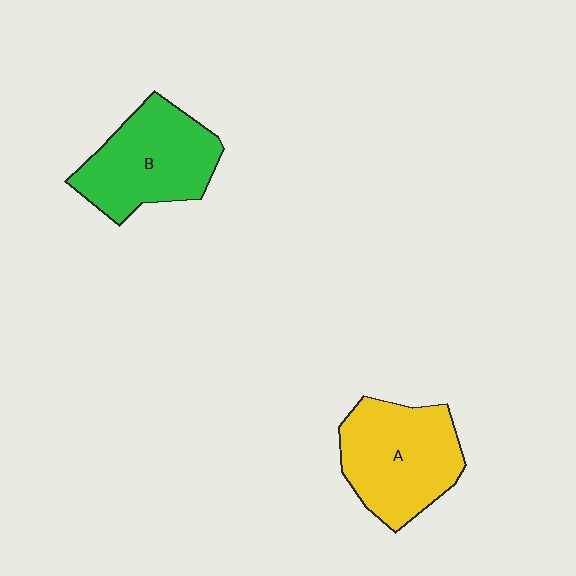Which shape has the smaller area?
Shape B (green).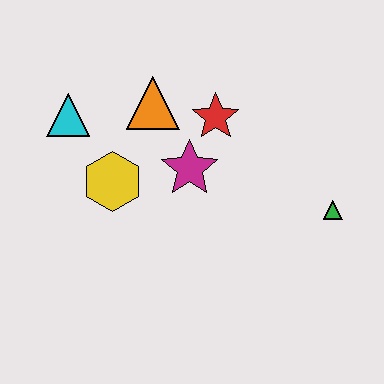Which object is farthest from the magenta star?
The green triangle is farthest from the magenta star.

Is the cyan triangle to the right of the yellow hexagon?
No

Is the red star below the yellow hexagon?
No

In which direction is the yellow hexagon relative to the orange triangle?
The yellow hexagon is below the orange triangle.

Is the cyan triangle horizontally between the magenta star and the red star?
No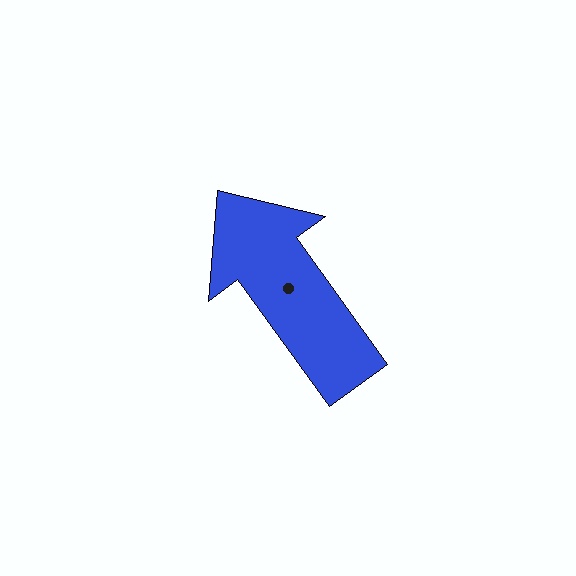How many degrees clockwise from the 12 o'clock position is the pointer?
Approximately 324 degrees.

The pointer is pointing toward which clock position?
Roughly 11 o'clock.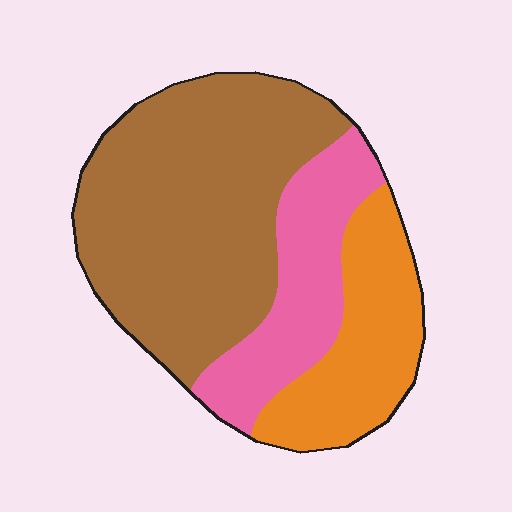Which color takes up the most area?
Brown, at roughly 55%.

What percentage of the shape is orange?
Orange covers around 25% of the shape.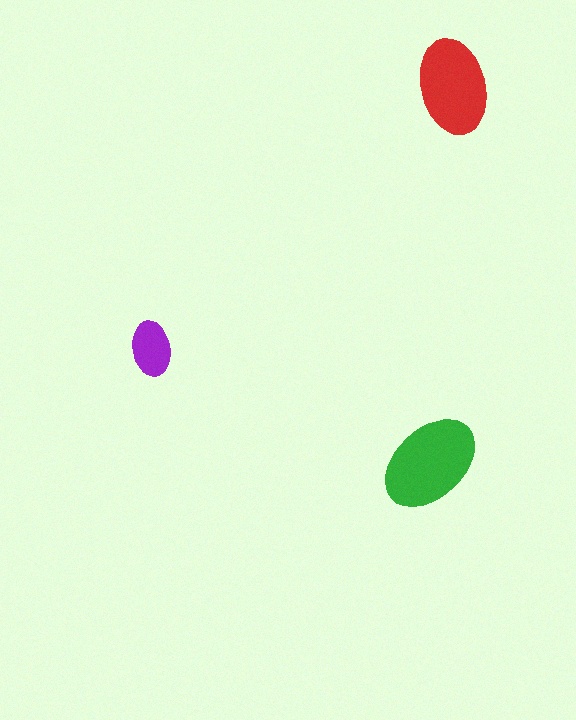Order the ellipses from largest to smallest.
the green one, the red one, the purple one.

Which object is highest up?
The red ellipse is topmost.